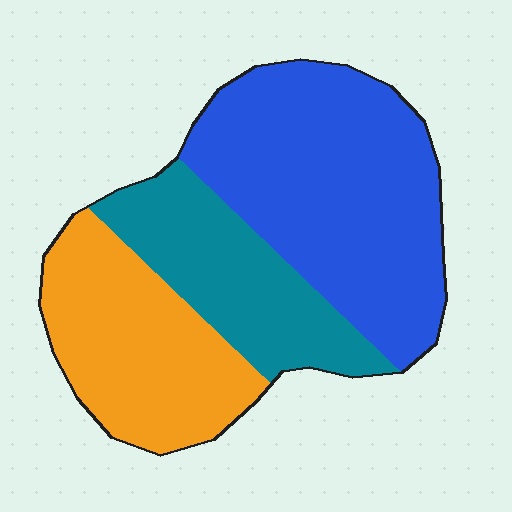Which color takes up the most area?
Blue, at roughly 45%.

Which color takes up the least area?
Teal, at roughly 25%.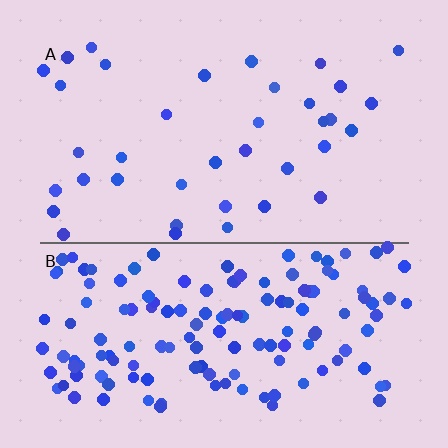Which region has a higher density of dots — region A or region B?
B (the bottom).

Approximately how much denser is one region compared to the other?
Approximately 3.9× — region B over region A.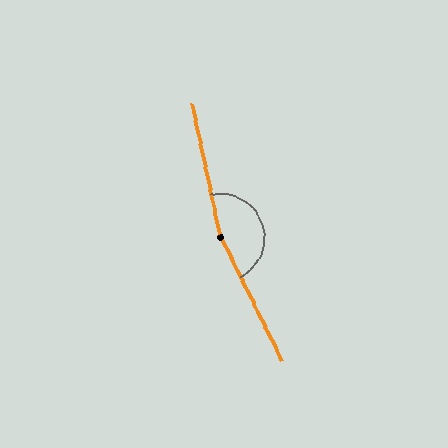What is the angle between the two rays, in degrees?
Approximately 165 degrees.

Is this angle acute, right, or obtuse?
It is obtuse.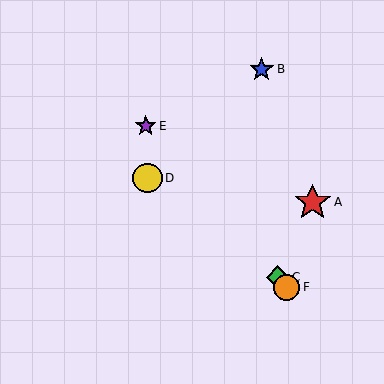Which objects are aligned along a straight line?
Objects C, E, F are aligned along a straight line.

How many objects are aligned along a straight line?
3 objects (C, E, F) are aligned along a straight line.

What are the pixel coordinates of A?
Object A is at (313, 202).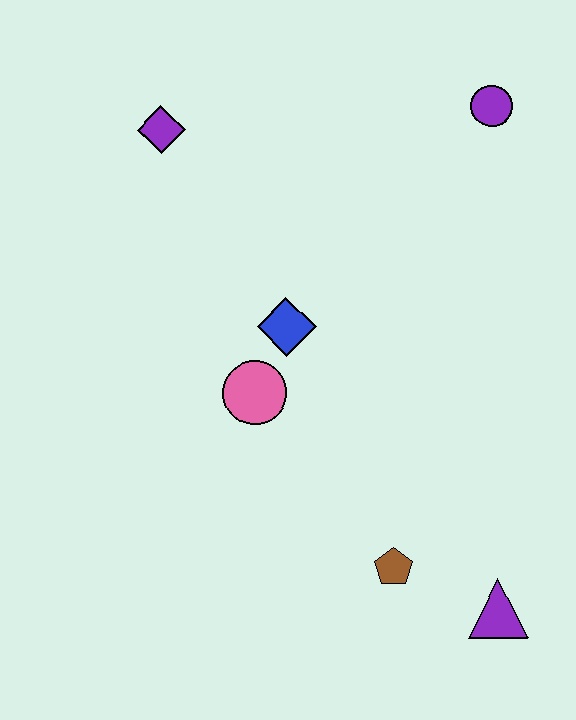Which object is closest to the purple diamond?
The blue diamond is closest to the purple diamond.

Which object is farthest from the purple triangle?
The purple diamond is farthest from the purple triangle.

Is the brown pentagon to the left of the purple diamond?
No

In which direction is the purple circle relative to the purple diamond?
The purple circle is to the right of the purple diamond.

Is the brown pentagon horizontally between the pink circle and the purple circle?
Yes